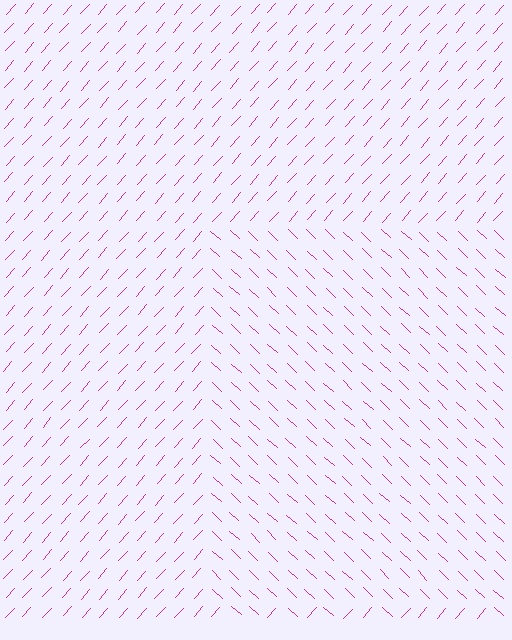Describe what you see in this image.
The image is filled with small magenta line segments. A rectangle region in the image has lines oriented differently from the surrounding lines, creating a visible texture boundary.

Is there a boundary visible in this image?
Yes, there is a texture boundary formed by a change in line orientation.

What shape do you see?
I see a rectangle.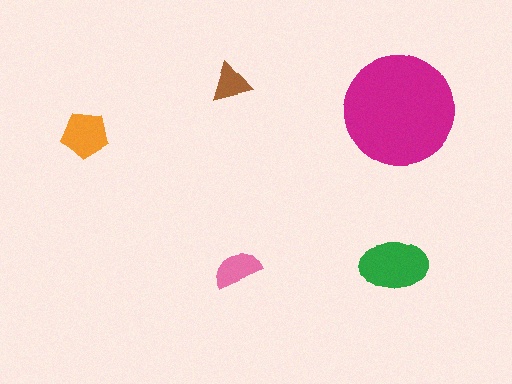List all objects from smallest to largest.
The brown triangle, the pink semicircle, the orange pentagon, the green ellipse, the magenta circle.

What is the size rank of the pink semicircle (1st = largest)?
4th.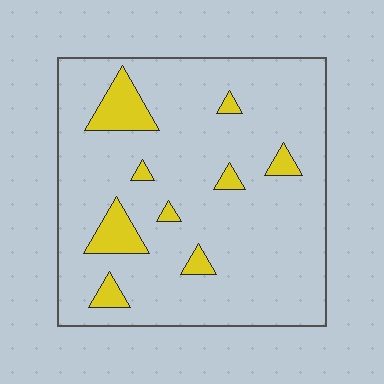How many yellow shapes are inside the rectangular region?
9.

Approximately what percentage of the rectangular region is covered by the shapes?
Approximately 10%.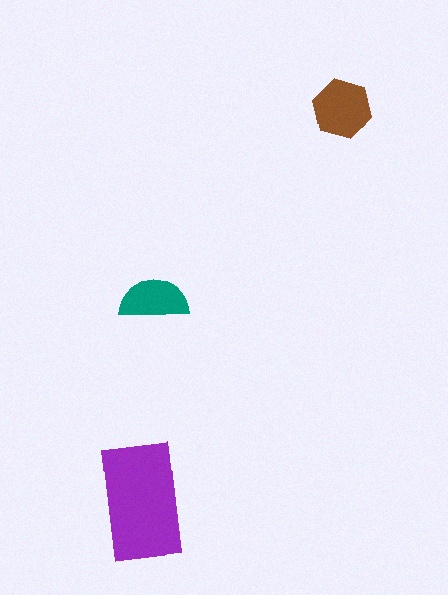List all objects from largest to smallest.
The purple rectangle, the brown hexagon, the teal semicircle.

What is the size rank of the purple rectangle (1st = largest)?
1st.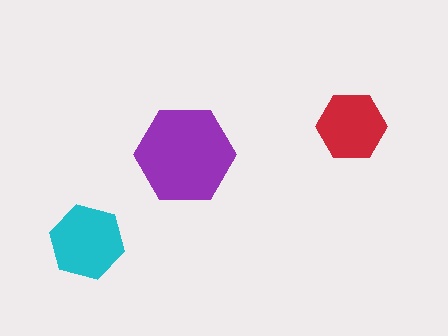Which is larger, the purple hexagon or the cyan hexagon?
The purple one.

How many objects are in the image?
There are 3 objects in the image.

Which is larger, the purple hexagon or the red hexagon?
The purple one.